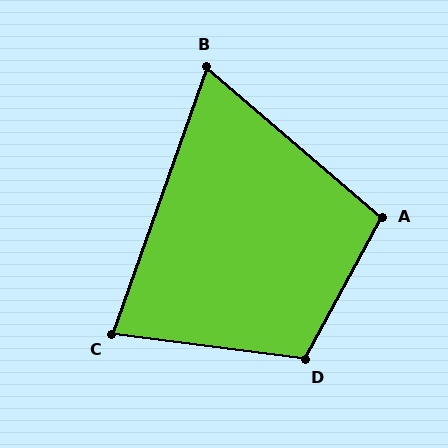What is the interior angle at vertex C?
Approximately 78 degrees (acute).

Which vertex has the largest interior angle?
D, at approximately 111 degrees.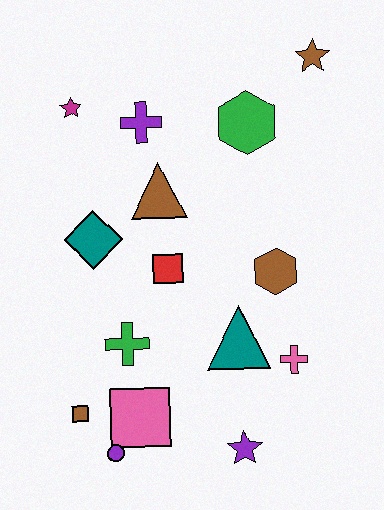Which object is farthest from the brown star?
The purple circle is farthest from the brown star.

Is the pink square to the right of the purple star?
No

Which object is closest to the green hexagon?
The brown star is closest to the green hexagon.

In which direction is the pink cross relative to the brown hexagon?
The pink cross is below the brown hexagon.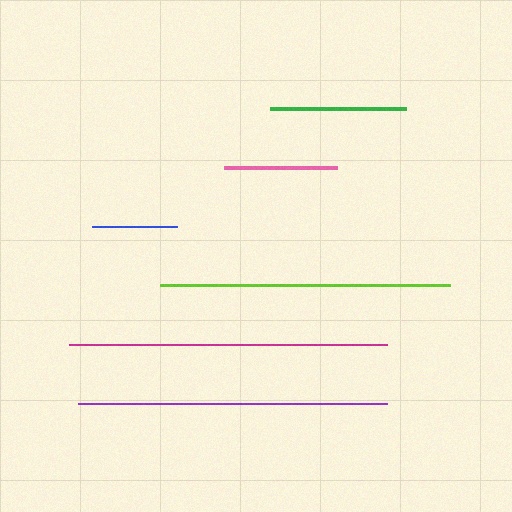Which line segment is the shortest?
The blue line is the shortest at approximately 85 pixels.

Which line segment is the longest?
The magenta line is the longest at approximately 319 pixels.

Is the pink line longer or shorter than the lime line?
The lime line is longer than the pink line.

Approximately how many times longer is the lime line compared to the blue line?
The lime line is approximately 3.4 times the length of the blue line.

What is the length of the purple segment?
The purple segment is approximately 309 pixels long.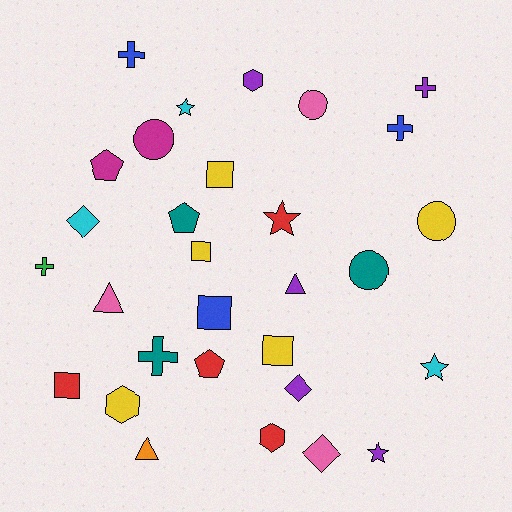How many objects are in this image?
There are 30 objects.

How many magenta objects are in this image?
There are 2 magenta objects.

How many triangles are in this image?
There are 3 triangles.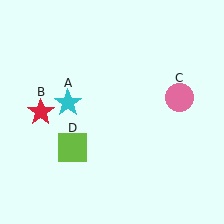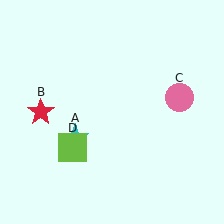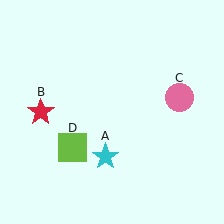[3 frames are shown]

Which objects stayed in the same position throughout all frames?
Red star (object B) and pink circle (object C) and lime square (object D) remained stationary.